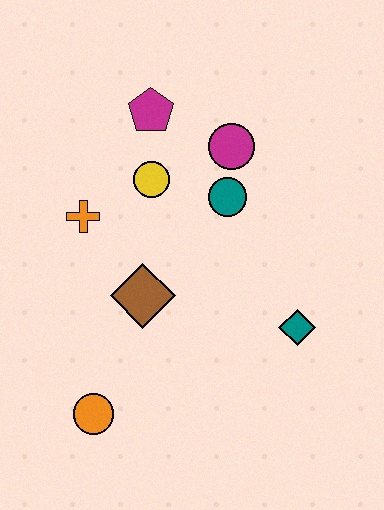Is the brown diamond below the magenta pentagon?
Yes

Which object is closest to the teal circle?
The magenta circle is closest to the teal circle.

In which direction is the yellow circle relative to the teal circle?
The yellow circle is to the left of the teal circle.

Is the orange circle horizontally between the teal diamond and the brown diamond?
No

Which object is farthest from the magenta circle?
The orange circle is farthest from the magenta circle.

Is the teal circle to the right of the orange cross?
Yes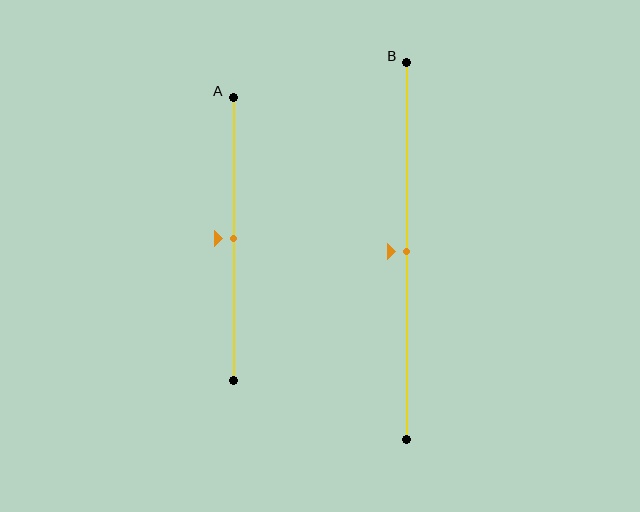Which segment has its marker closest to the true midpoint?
Segment A has its marker closest to the true midpoint.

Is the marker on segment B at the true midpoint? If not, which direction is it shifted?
Yes, the marker on segment B is at the true midpoint.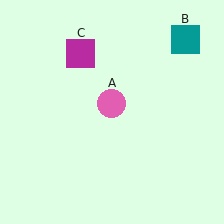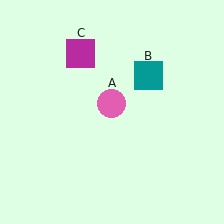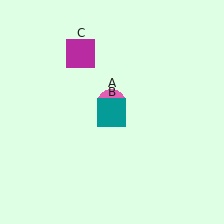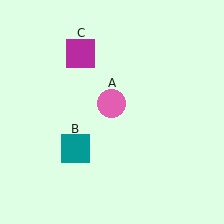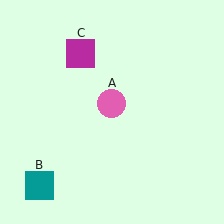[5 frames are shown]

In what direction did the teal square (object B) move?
The teal square (object B) moved down and to the left.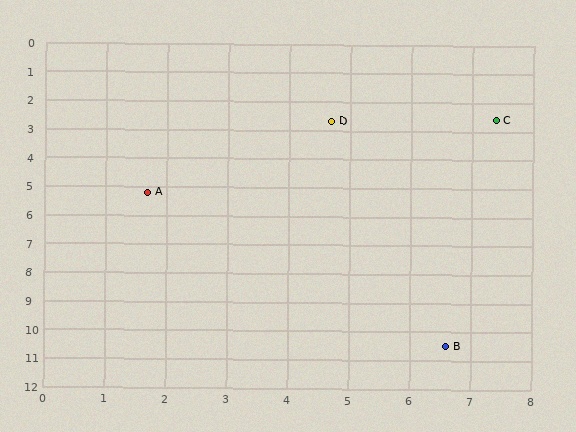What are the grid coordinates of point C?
Point C is at approximately (7.4, 2.6).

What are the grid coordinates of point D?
Point D is at approximately (4.7, 2.7).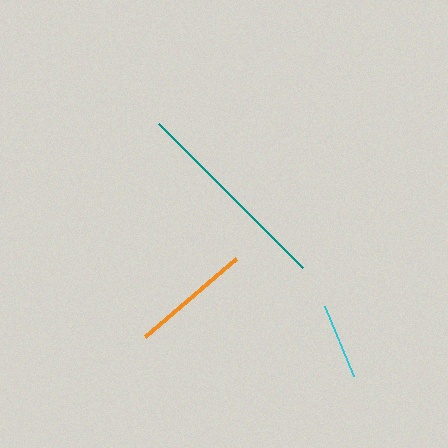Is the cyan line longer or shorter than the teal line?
The teal line is longer than the cyan line.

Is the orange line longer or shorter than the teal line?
The teal line is longer than the orange line.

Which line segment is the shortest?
The cyan line is the shortest at approximately 76 pixels.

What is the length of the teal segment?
The teal segment is approximately 204 pixels long.